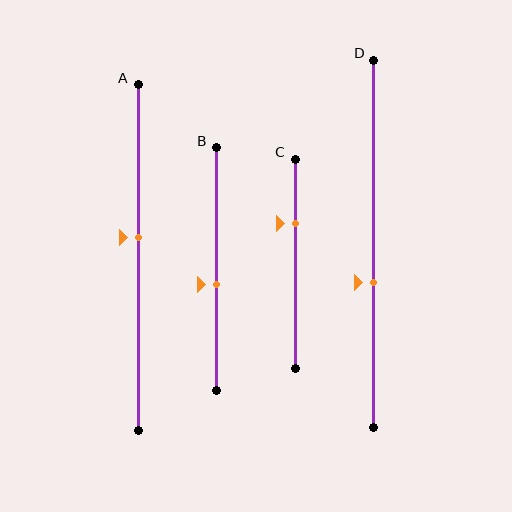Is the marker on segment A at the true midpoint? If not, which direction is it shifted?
No, the marker on segment A is shifted upward by about 6% of the segment length.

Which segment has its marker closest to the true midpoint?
Segment A has its marker closest to the true midpoint.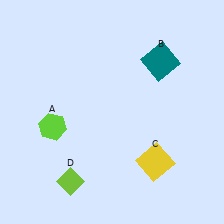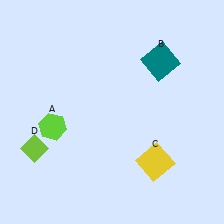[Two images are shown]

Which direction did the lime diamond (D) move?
The lime diamond (D) moved left.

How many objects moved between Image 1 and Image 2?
1 object moved between the two images.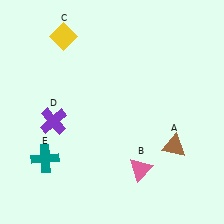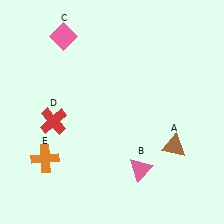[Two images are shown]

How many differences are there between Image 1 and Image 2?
There are 3 differences between the two images.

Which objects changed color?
C changed from yellow to pink. D changed from purple to red. E changed from teal to orange.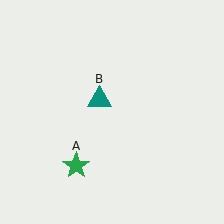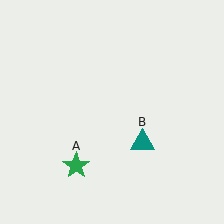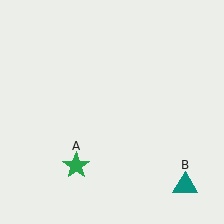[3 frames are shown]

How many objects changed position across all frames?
1 object changed position: teal triangle (object B).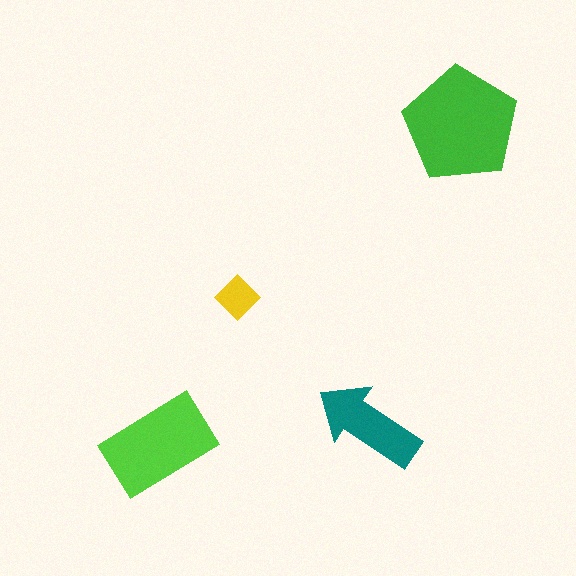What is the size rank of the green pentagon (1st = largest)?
1st.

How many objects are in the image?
There are 4 objects in the image.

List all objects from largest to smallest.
The green pentagon, the lime rectangle, the teal arrow, the yellow diamond.